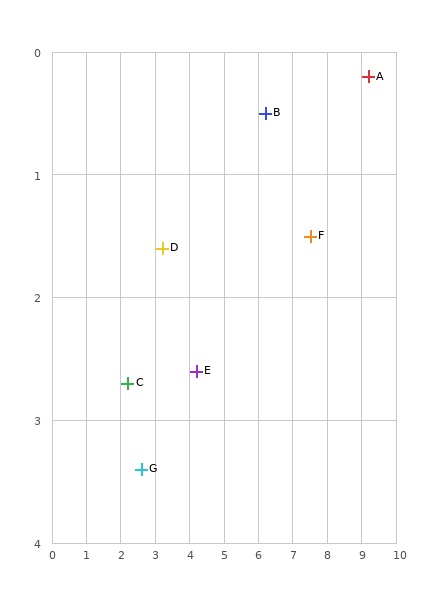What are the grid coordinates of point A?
Point A is at approximately (9.2, 0.2).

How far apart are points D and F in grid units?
Points D and F are about 4.3 grid units apart.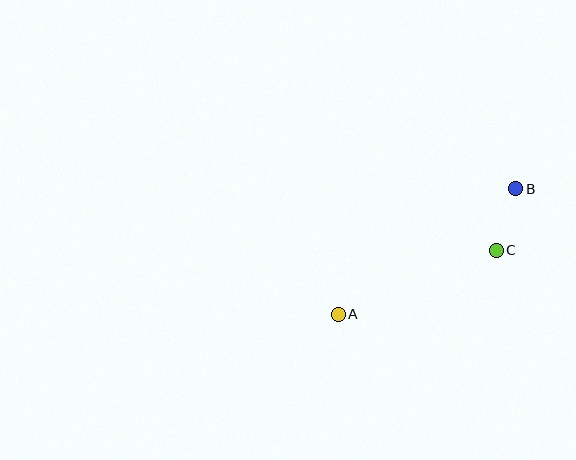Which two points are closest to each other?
Points B and C are closest to each other.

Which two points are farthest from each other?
Points A and B are farthest from each other.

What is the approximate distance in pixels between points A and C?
The distance between A and C is approximately 170 pixels.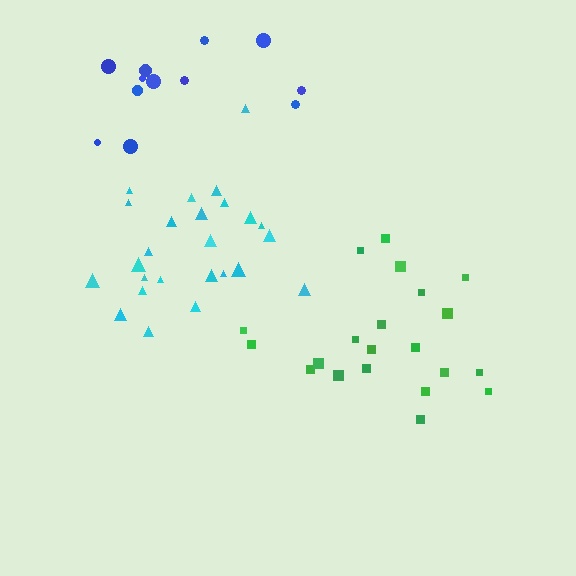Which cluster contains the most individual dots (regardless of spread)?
Cyan (25).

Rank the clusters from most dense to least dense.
cyan, green, blue.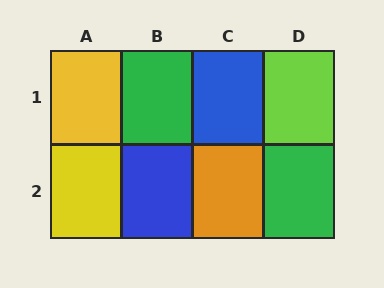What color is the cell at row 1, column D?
Lime.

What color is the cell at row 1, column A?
Yellow.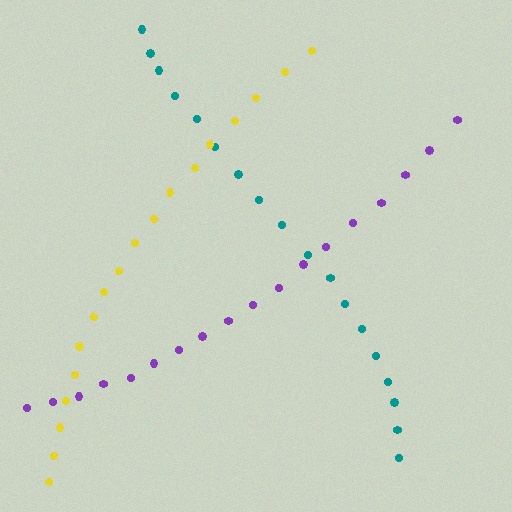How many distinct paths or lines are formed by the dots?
There are 3 distinct paths.